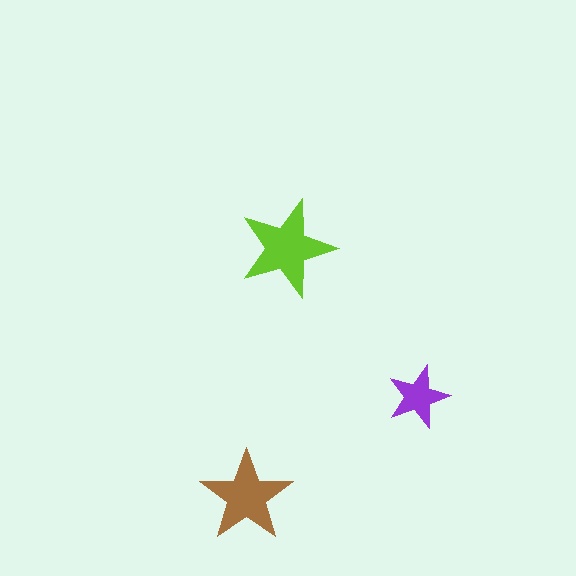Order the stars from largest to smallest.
the lime one, the brown one, the purple one.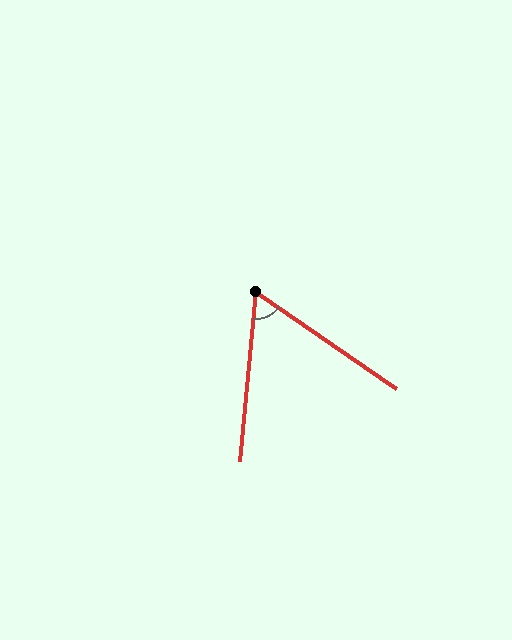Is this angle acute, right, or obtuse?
It is acute.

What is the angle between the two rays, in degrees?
Approximately 61 degrees.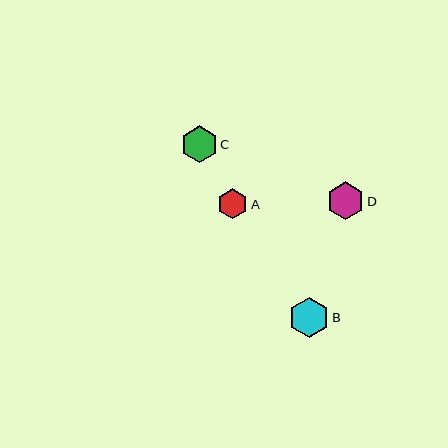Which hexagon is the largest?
Hexagon B is the largest with a size of approximately 40 pixels.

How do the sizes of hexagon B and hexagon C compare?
Hexagon B and hexagon C are approximately the same size.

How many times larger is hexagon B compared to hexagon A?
Hexagon B is approximately 1.3 times the size of hexagon A.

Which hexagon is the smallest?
Hexagon A is the smallest with a size of approximately 30 pixels.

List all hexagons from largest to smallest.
From largest to smallest: B, D, C, A.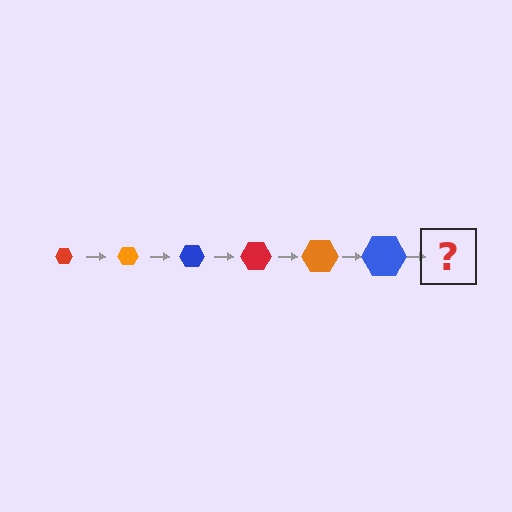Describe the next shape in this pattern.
It should be a red hexagon, larger than the previous one.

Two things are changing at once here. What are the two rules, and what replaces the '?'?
The two rules are that the hexagon grows larger each step and the color cycles through red, orange, and blue. The '?' should be a red hexagon, larger than the previous one.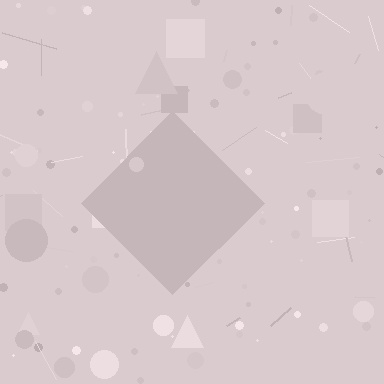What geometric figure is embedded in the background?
A diamond is embedded in the background.